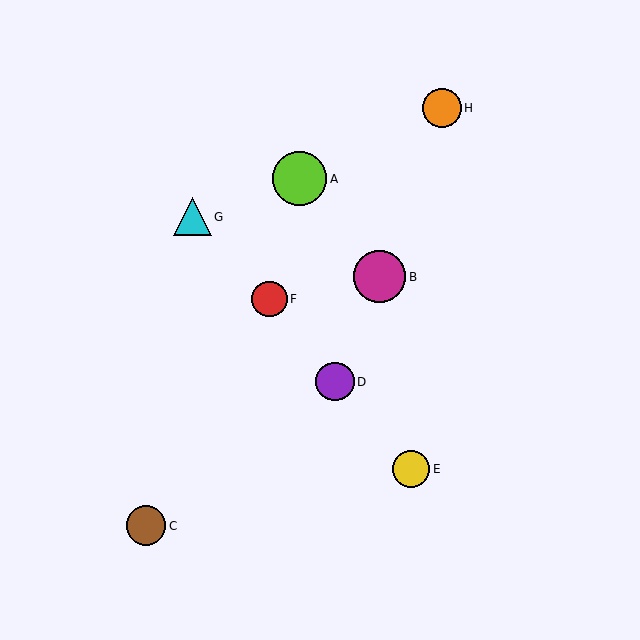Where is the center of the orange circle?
The center of the orange circle is at (442, 108).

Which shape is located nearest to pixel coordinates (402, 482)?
The yellow circle (labeled E) at (411, 469) is nearest to that location.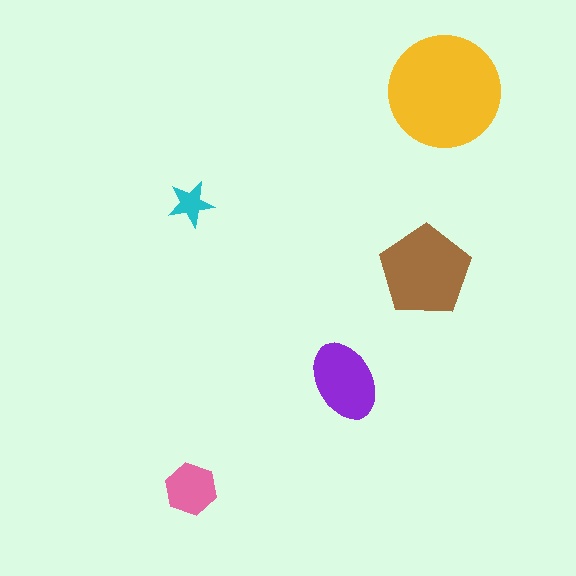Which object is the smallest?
The cyan star.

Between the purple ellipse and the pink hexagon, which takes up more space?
The purple ellipse.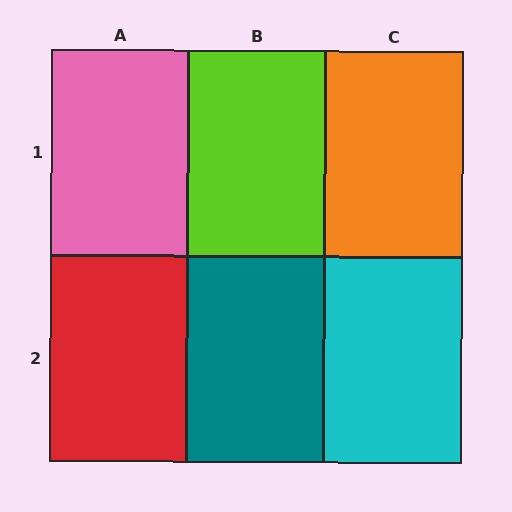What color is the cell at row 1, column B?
Lime.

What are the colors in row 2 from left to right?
Red, teal, cyan.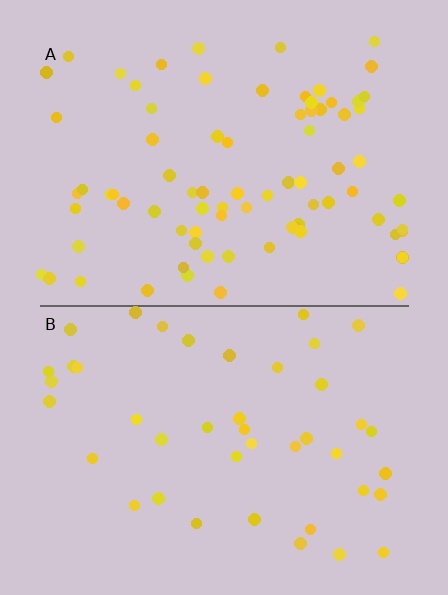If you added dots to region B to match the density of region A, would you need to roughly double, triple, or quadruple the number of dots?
Approximately double.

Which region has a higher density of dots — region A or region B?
A (the top).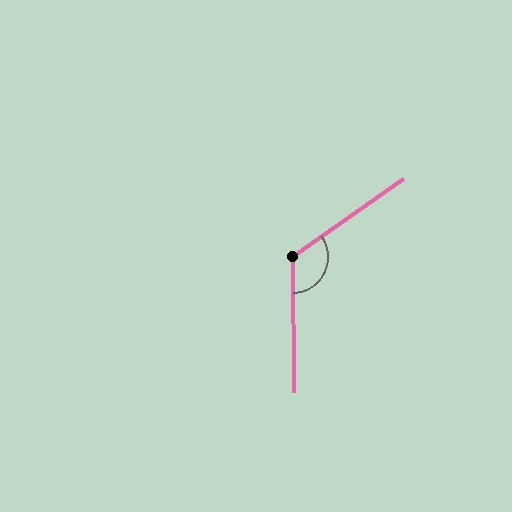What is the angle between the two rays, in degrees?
Approximately 125 degrees.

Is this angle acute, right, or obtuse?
It is obtuse.